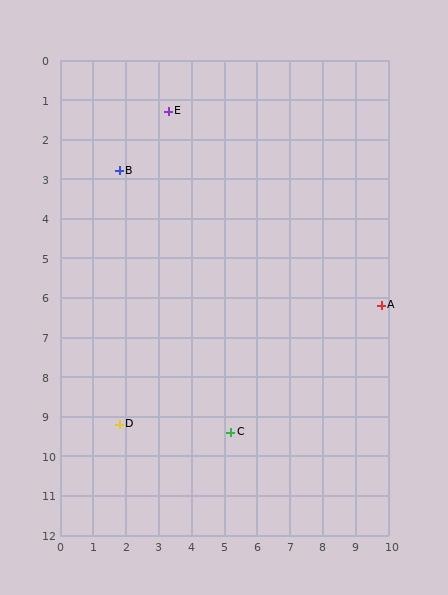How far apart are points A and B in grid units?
Points A and B are about 8.7 grid units apart.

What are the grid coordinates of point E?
Point E is at approximately (3.3, 1.3).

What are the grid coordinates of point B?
Point B is at approximately (1.8, 2.8).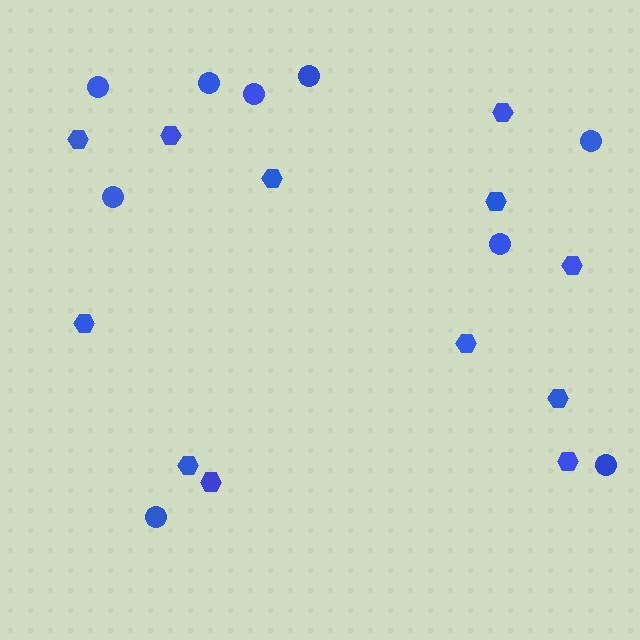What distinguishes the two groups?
There are 2 groups: one group of circles (9) and one group of hexagons (12).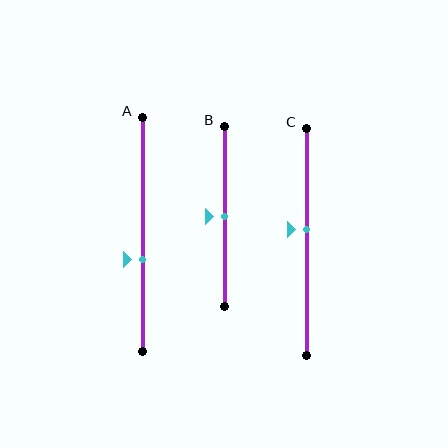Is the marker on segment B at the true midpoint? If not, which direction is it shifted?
Yes, the marker on segment B is at the true midpoint.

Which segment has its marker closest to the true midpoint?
Segment B has its marker closest to the true midpoint.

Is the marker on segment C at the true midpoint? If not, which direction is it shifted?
No, the marker on segment C is shifted upward by about 6% of the segment length.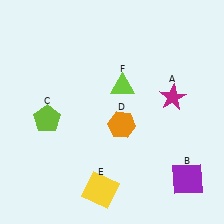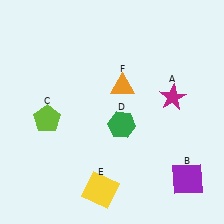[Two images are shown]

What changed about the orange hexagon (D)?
In Image 1, D is orange. In Image 2, it changed to green.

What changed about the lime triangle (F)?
In Image 1, F is lime. In Image 2, it changed to orange.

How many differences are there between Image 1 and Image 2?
There are 2 differences between the two images.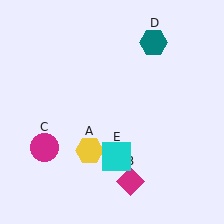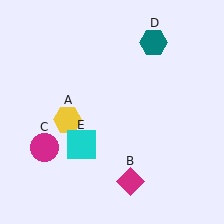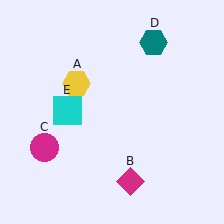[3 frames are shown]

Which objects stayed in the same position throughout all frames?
Magenta diamond (object B) and magenta circle (object C) and teal hexagon (object D) remained stationary.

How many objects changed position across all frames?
2 objects changed position: yellow hexagon (object A), cyan square (object E).